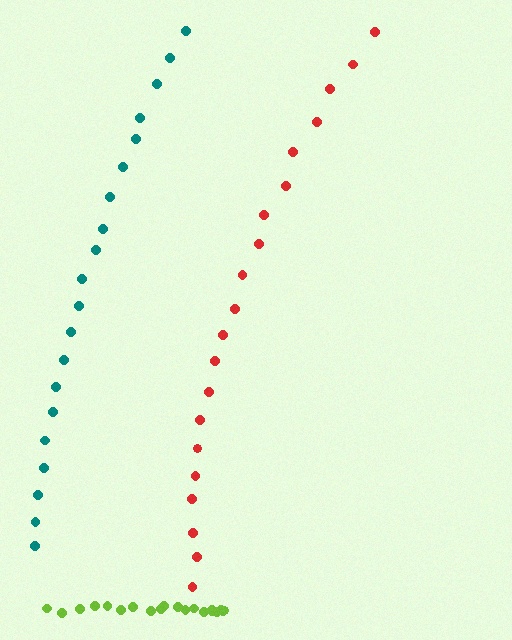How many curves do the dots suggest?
There are 3 distinct paths.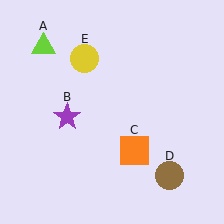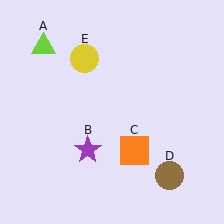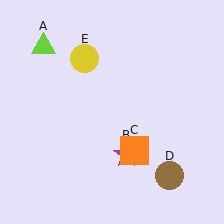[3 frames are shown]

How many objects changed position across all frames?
1 object changed position: purple star (object B).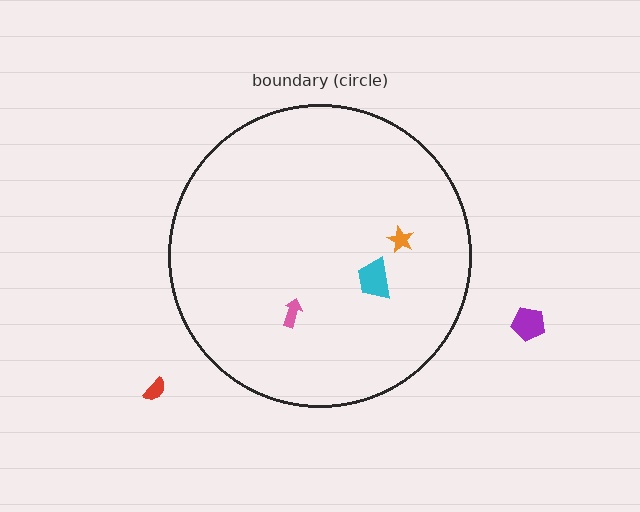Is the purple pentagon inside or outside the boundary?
Outside.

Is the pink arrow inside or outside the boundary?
Inside.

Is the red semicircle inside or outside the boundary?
Outside.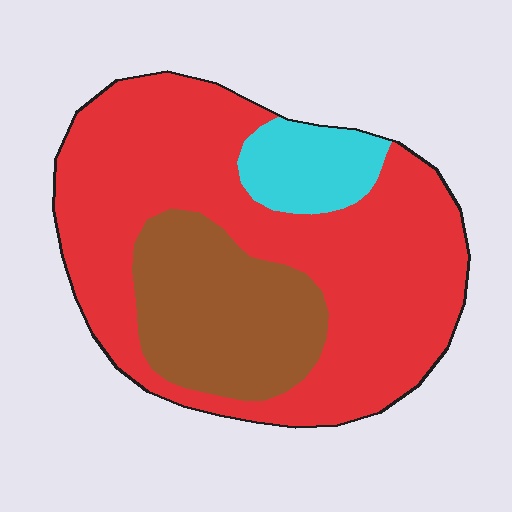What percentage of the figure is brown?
Brown takes up about one quarter (1/4) of the figure.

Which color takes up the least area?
Cyan, at roughly 10%.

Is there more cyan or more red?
Red.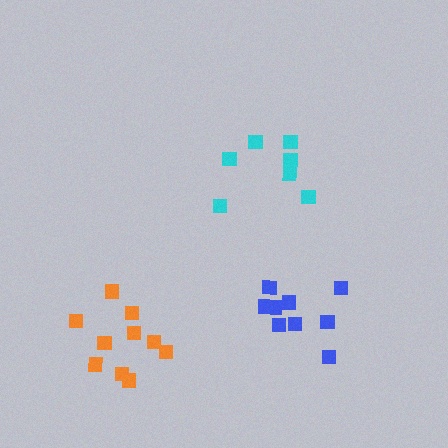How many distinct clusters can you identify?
There are 3 distinct clusters.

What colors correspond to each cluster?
The clusters are colored: cyan, blue, orange.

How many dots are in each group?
Group 1: 7 dots, Group 2: 10 dots, Group 3: 10 dots (27 total).